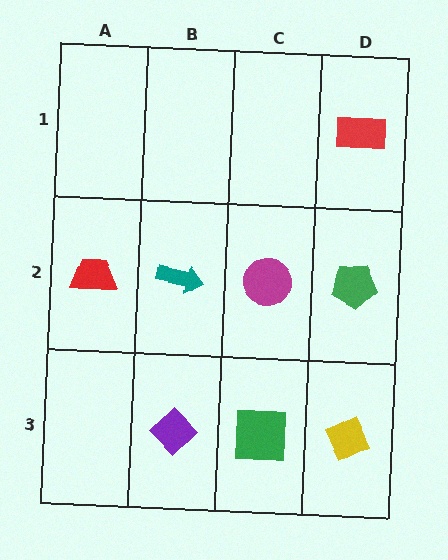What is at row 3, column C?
A green square.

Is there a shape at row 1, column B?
No, that cell is empty.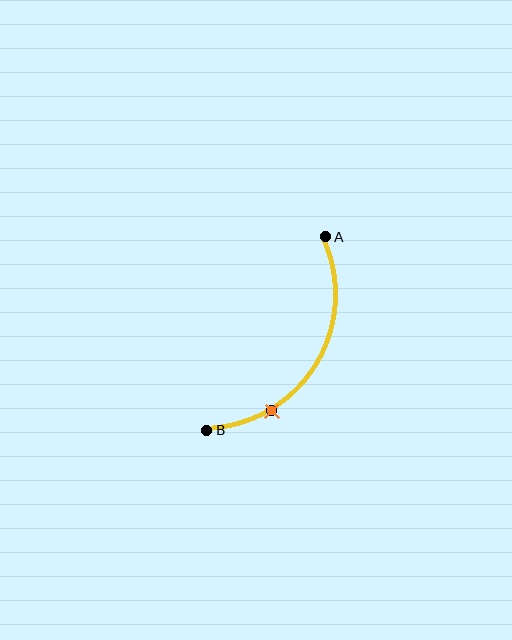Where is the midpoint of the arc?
The arc midpoint is the point on the curve farthest from the straight line joining A and B. It sits to the right of that line.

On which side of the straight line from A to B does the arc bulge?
The arc bulges to the right of the straight line connecting A and B.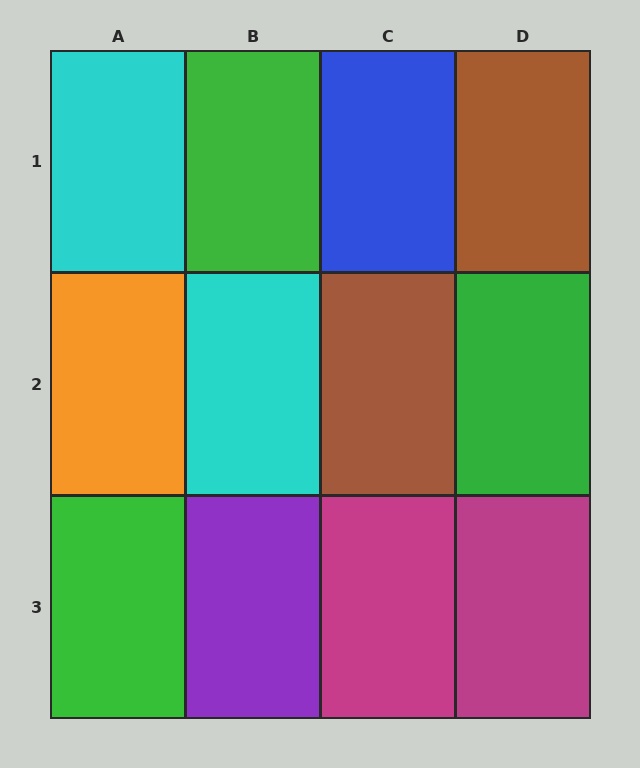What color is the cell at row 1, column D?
Brown.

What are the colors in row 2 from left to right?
Orange, cyan, brown, green.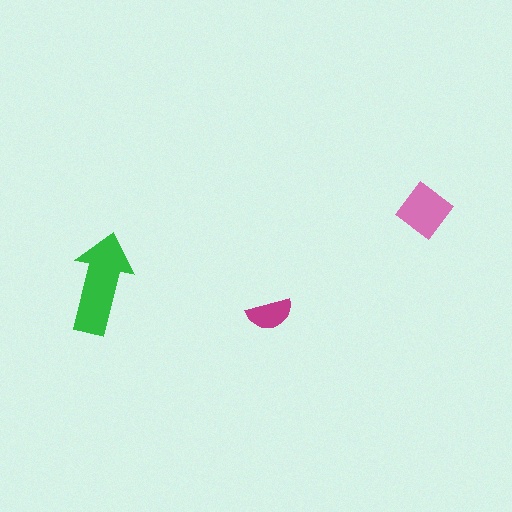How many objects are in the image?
There are 3 objects in the image.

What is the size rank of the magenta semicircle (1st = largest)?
3rd.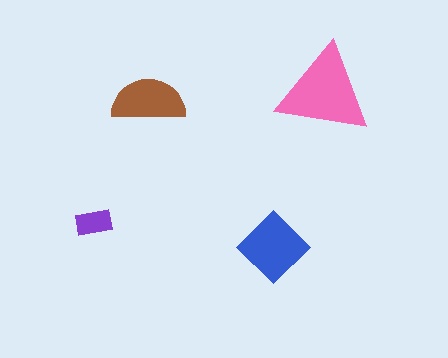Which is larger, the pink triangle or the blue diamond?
The pink triangle.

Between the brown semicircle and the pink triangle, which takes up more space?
The pink triangle.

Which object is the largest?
The pink triangle.